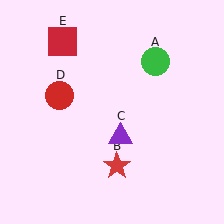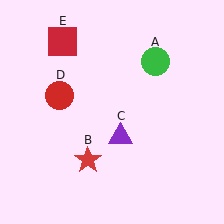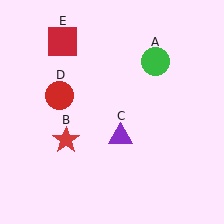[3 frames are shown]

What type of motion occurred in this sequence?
The red star (object B) rotated clockwise around the center of the scene.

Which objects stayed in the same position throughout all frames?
Green circle (object A) and purple triangle (object C) and red circle (object D) and red square (object E) remained stationary.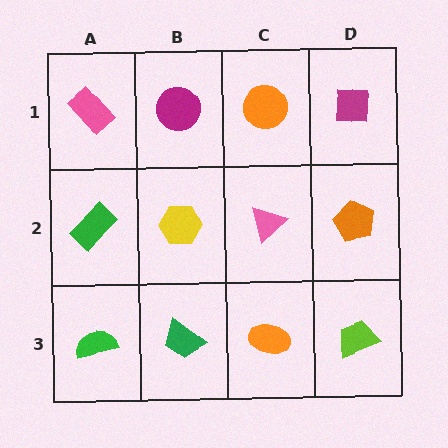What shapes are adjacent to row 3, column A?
A green rectangle (row 2, column A), a green trapezoid (row 3, column B).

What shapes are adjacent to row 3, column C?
A pink triangle (row 2, column C), a green trapezoid (row 3, column B), a lime trapezoid (row 3, column D).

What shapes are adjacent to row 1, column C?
A pink triangle (row 2, column C), a magenta circle (row 1, column B), a magenta square (row 1, column D).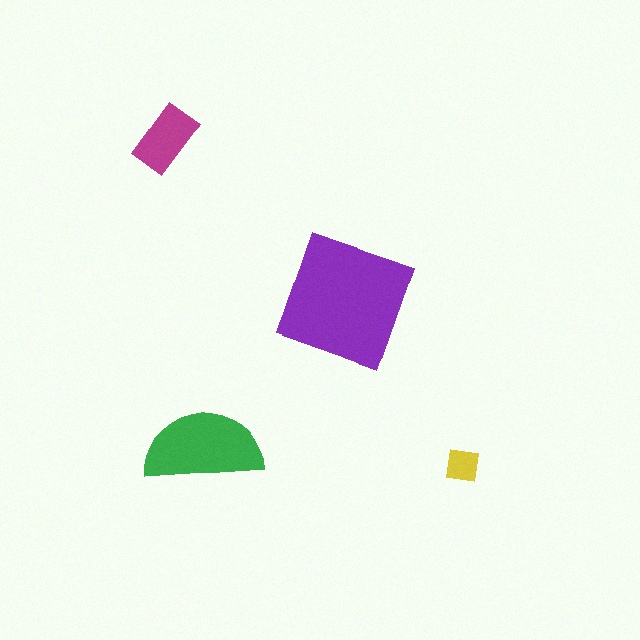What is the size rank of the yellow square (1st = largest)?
4th.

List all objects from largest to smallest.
The purple square, the green semicircle, the magenta rectangle, the yellow square.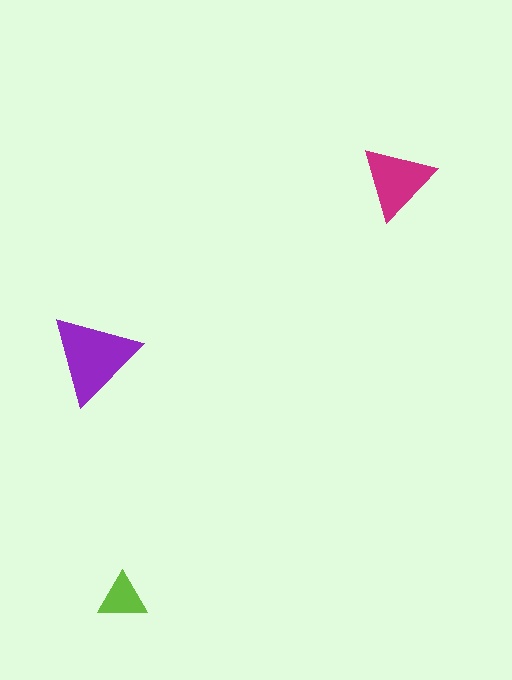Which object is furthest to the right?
The magenta triangle is rightmost.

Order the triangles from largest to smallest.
the purple one, the magenta one, the lime one.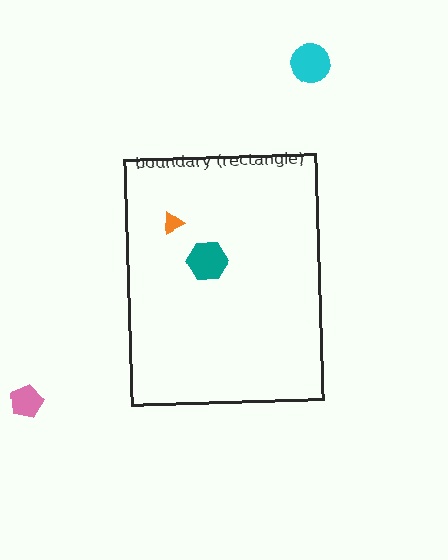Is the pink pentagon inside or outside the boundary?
Outside.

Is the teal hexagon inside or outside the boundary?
Inside.